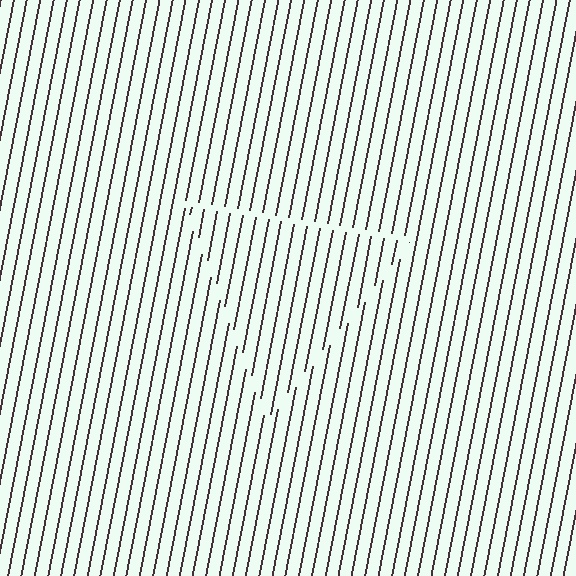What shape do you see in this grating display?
An illusory triangle. The interior of the shape contains the same grating, shifted by half a period — the contour is defined by the phase discontinuity where line-ends from the inner and outer gratings abut.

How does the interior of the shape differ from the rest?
The interior of the shape contains the same grating, shifted by half a period — the contour is defined by the phase discontinuity where line-ends from the inner and outer gratings abut.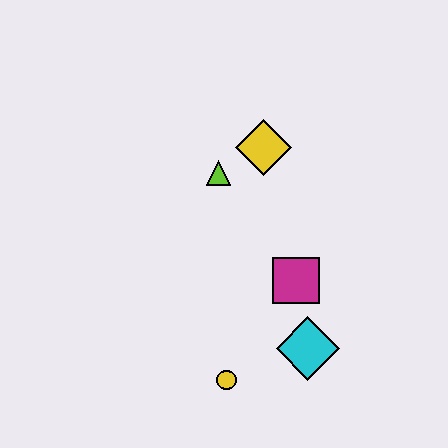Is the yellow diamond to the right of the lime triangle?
Yes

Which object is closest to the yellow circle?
The cyan diamond is closest to the yellow circle.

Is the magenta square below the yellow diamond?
Yes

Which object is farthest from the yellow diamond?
The yellow circle is farthest from the yellow diamond.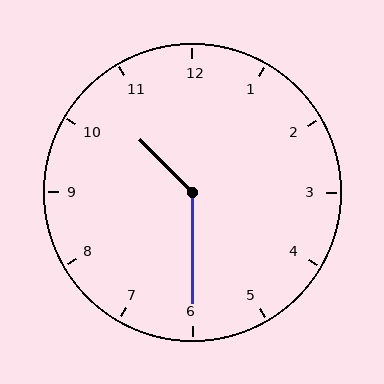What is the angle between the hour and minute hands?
Approximately 135 degrees.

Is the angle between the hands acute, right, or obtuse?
It is obtuse.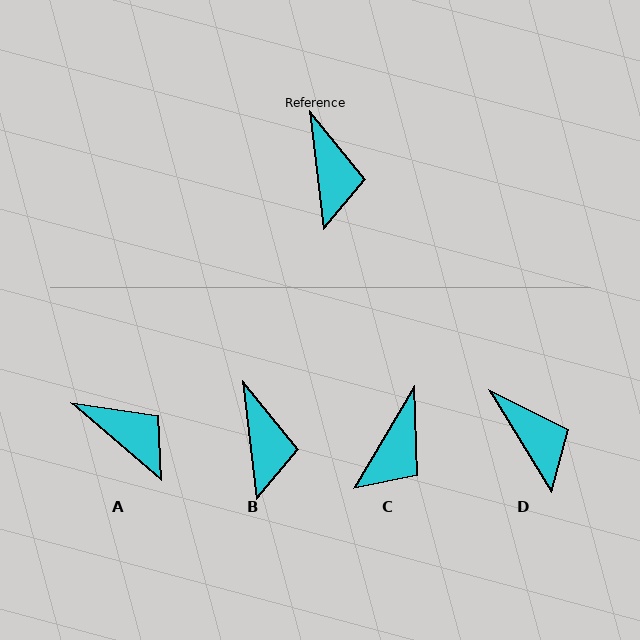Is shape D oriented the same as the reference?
No, it is off by about 25 degrees.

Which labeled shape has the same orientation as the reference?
B.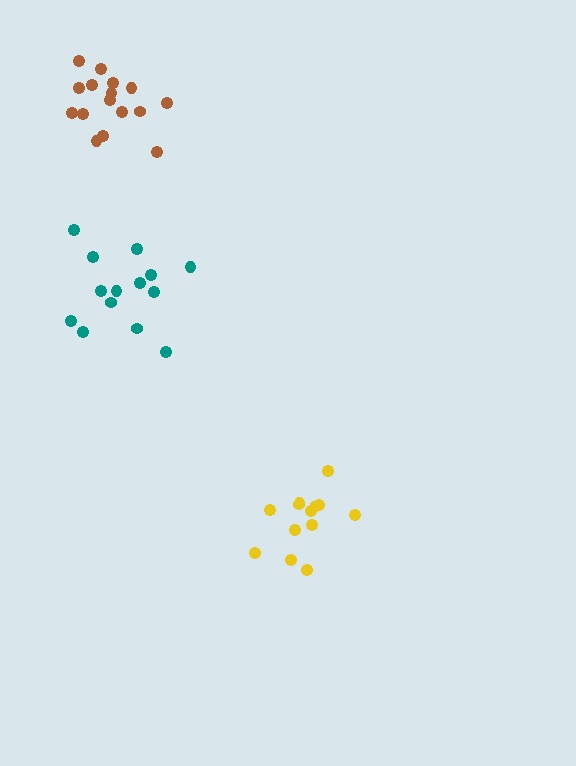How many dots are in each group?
Group 1: 14 dots, Group 2: 13 dots, Group 3: 16 dots (43 total).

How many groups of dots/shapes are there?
There are 3 groups.